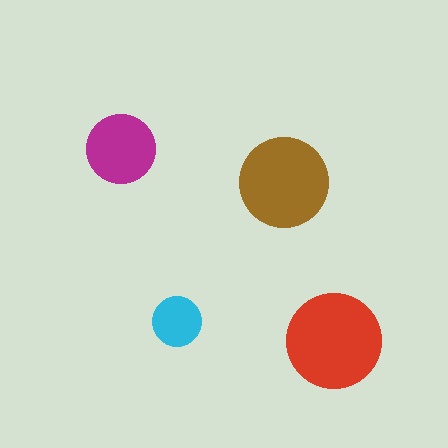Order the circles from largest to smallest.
the red one, the brown one, the magenta one, the cyan one.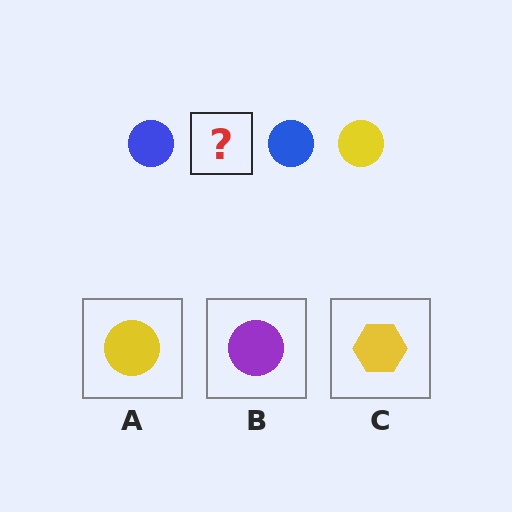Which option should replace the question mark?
Option A.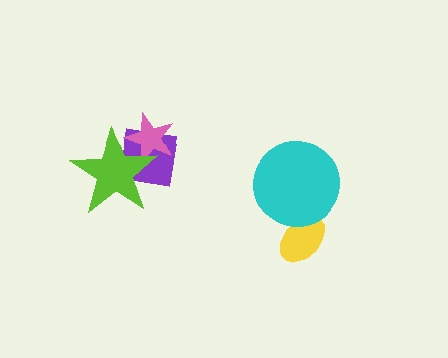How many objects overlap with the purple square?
2 objects overlap with the purple square.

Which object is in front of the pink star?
The lime star is in front of the pink star.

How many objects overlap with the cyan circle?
1 object overlaps with the cyan circle.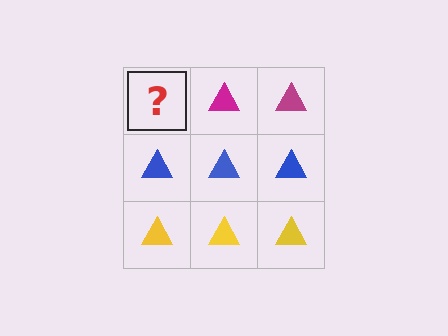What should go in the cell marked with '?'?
The missing cell should contain a magenta triangle.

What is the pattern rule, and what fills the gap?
The rule is that each row has a consistent color. The gap should be filled with a magenta triangle.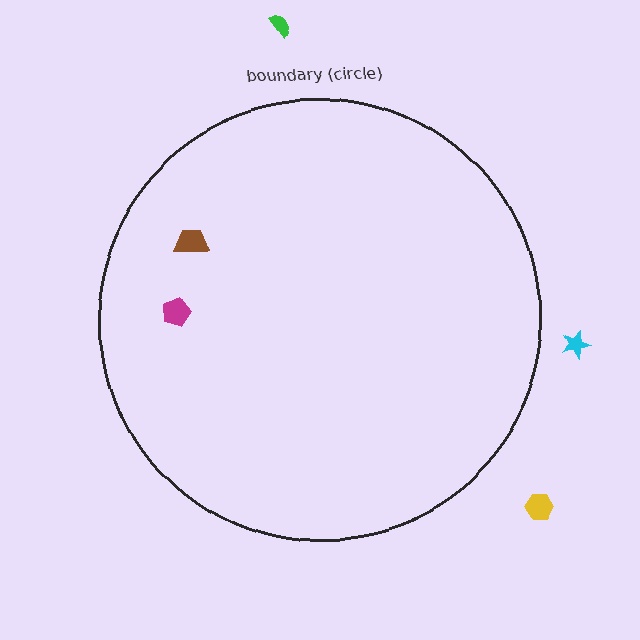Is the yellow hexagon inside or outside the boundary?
Outside.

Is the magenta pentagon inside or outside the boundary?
Inside.